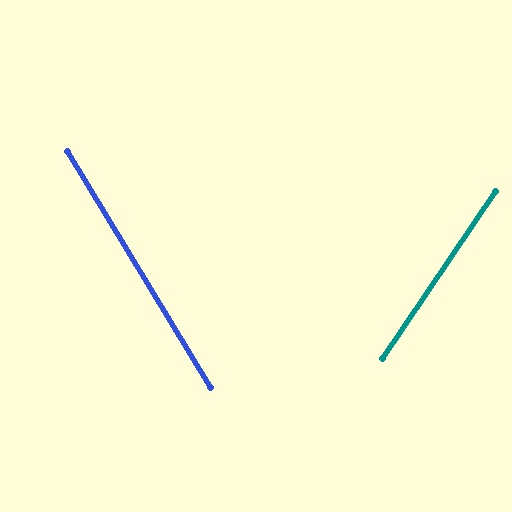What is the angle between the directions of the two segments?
Approximately 65 degrees.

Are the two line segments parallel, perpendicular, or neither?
Neither parallel nor perpendicular — they differ by about 65°.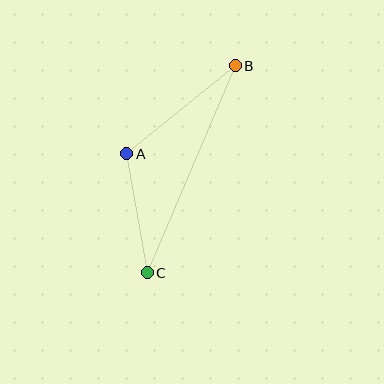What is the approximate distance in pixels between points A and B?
The distance between A and B is approximately 140 pixels.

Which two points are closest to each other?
Points A and C are closest to each other.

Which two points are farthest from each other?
Points B and C are farthest from each other.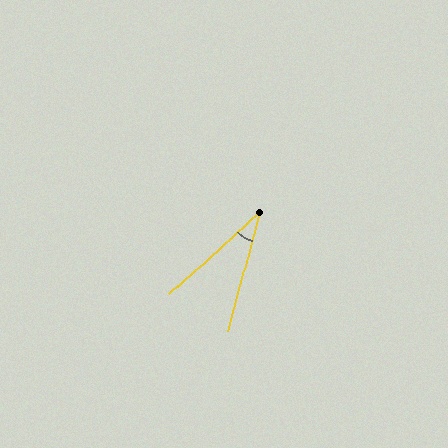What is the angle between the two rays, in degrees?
Approximately 33 degrees.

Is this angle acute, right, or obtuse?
It is acute.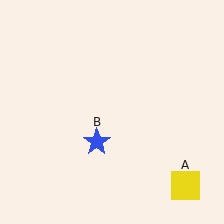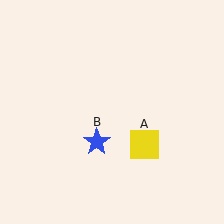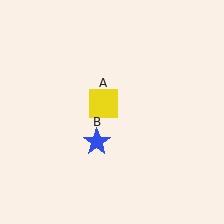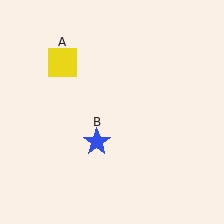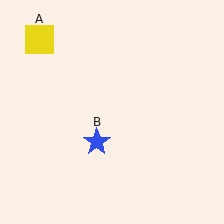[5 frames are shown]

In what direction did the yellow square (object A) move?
The yellow square (object A) moved up and to the left.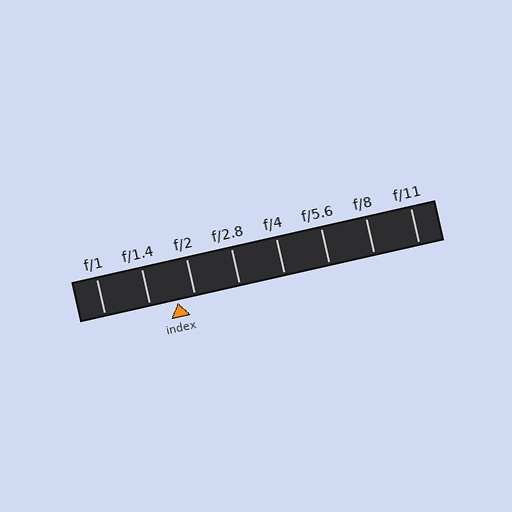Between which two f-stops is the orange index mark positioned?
The index mark is between f/1.4 and f/2.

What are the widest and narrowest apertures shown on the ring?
The widest aperture shown is f/1 and the narrowest is f/11.